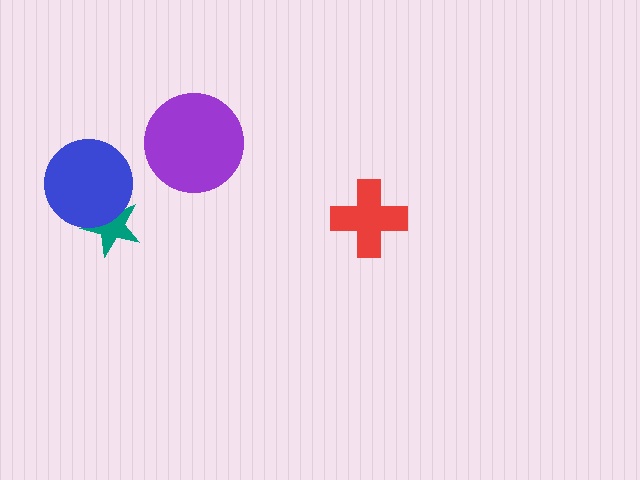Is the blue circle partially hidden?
No, no other shape covers it.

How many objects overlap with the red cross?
0 objects overlap with the red cross.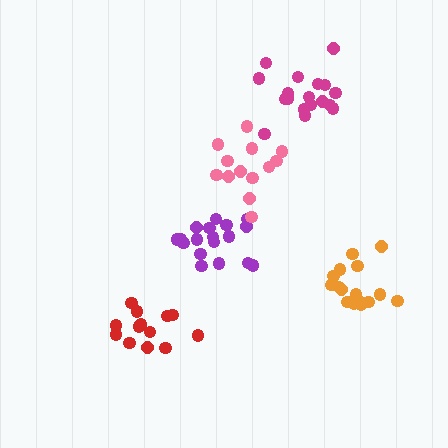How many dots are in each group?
Group 1: 13 dots, Group 2: 18 dots, Group 3: 18 dots, Group 4: 13 dots, Group 5: 17 dots (79 total).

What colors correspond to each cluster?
The clusters are colored: red, purple, magenta, pink, orange.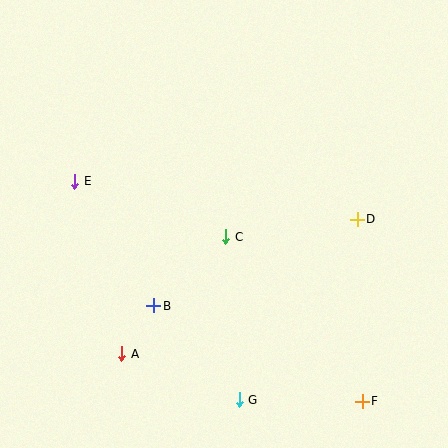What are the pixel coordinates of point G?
Point G is at (239, 400).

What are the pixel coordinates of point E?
Point E is at (75, 181).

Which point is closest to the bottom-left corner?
Point A is closest to the bottom-left corner.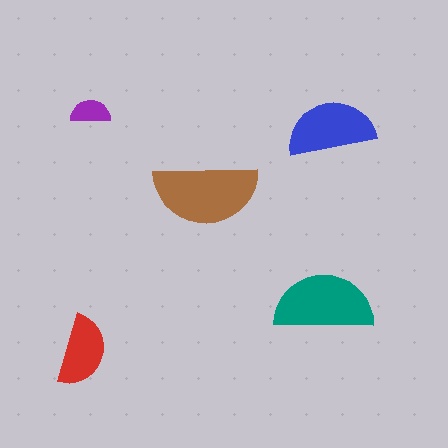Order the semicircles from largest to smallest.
the brown one, the teal one, the blue one, the red one, the purple one.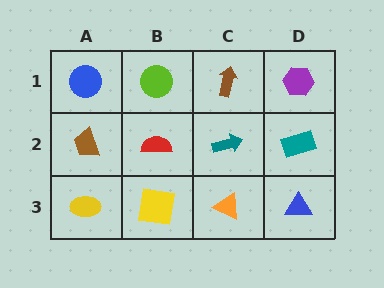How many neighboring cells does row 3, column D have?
2.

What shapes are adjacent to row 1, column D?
A teal rectangle (row 2, column D), a brown arrow (row 1, column C).